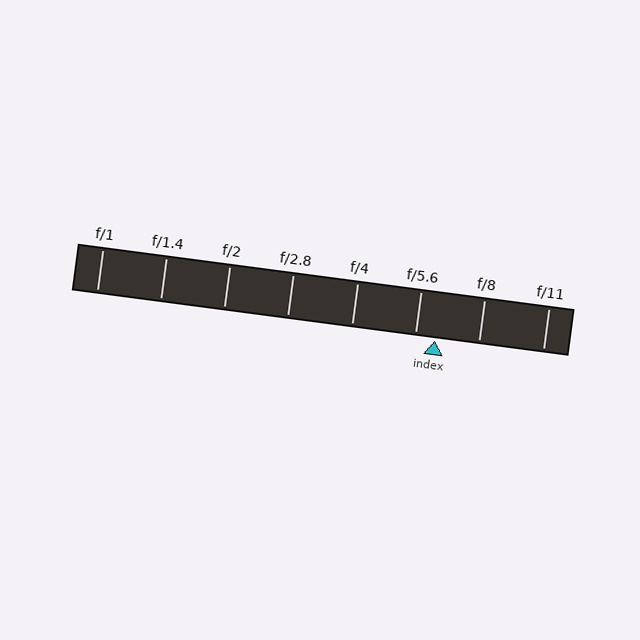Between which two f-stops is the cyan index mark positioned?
The index mark is between f/5.6 and f/8.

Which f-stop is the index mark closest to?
The index mark is closest to f/5.6.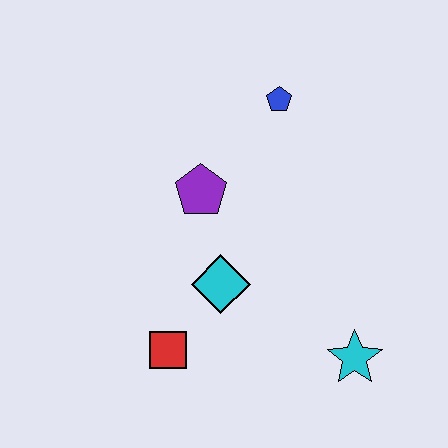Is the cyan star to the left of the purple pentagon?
No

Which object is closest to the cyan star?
The cyan diamond is closest to the cyan star.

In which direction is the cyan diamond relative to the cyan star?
The cyan diamond is to the left of the cyan star.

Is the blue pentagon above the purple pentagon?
Yes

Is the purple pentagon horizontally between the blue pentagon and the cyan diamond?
No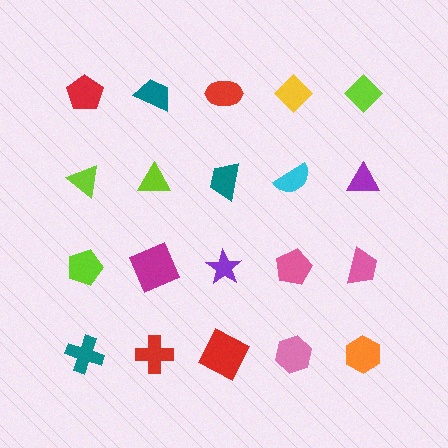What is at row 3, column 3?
A purple star.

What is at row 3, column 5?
A pink trapezoid.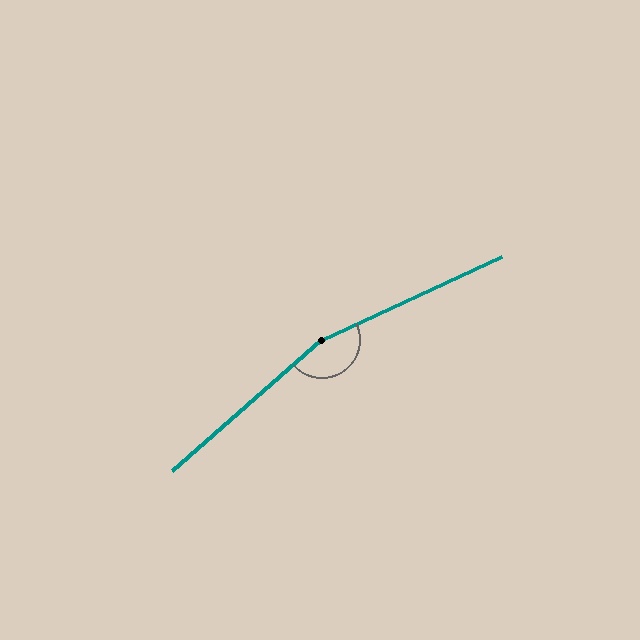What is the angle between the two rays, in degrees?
Approximately 164 degrees.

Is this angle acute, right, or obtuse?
It is obtuse.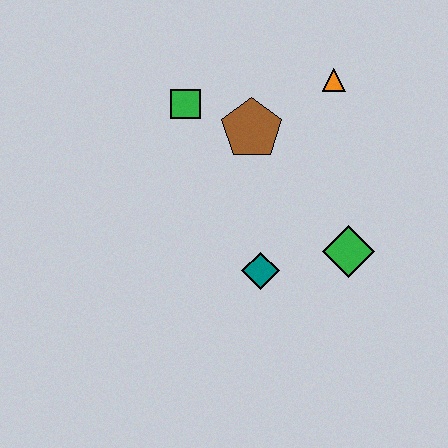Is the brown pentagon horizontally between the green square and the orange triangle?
Yes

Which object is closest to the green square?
The brown pentagon is closest to the green square.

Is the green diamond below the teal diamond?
No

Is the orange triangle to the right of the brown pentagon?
Yes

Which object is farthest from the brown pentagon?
The green diamond is farthest from the brown pentagon.